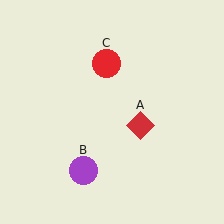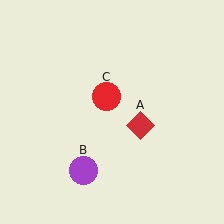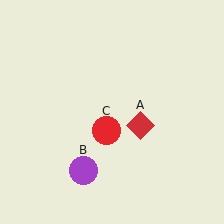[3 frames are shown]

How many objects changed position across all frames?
1 object changed position: red circle (object C).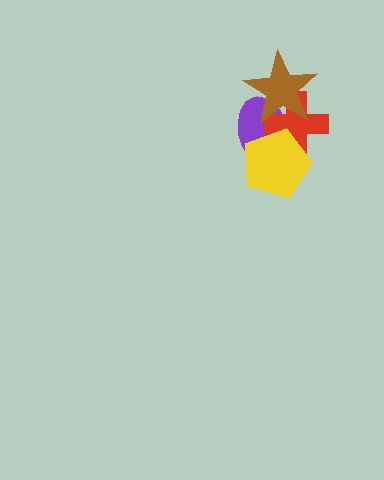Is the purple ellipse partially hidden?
Yes, it is partially covered by another shape.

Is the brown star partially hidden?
No, no other shape covers it.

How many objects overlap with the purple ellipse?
3 objects overlap with the purple ellipse.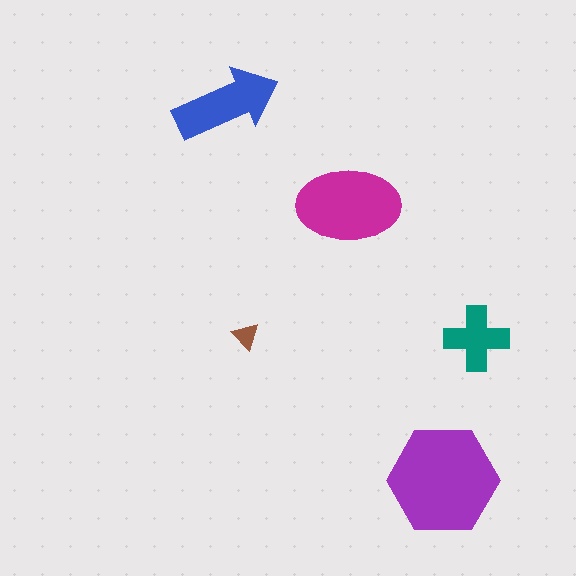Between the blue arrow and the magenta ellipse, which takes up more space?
The magenta ellipse.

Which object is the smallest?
The brown triangle.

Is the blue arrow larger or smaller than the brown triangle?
Larger.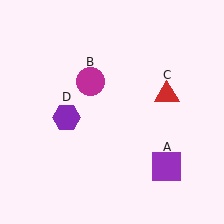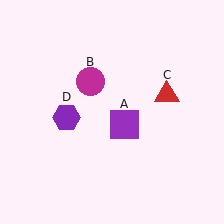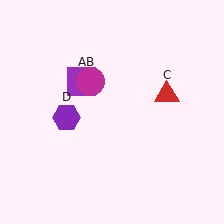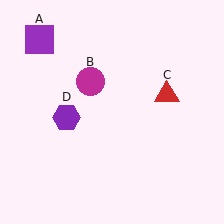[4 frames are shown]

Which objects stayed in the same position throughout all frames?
Magenta circle (object B) and red triangle (object C) and purple hexagon (object D) remained stationary.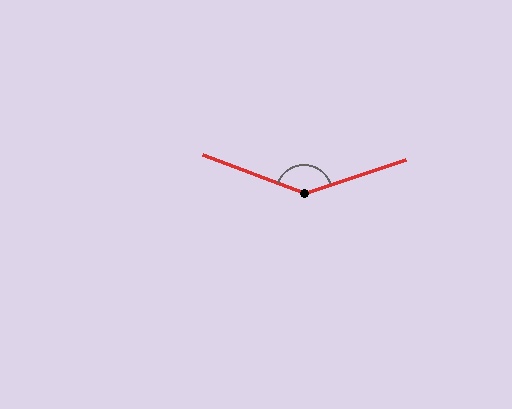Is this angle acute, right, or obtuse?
It is obtuse.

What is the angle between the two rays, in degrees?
Approximately 141 degrees.